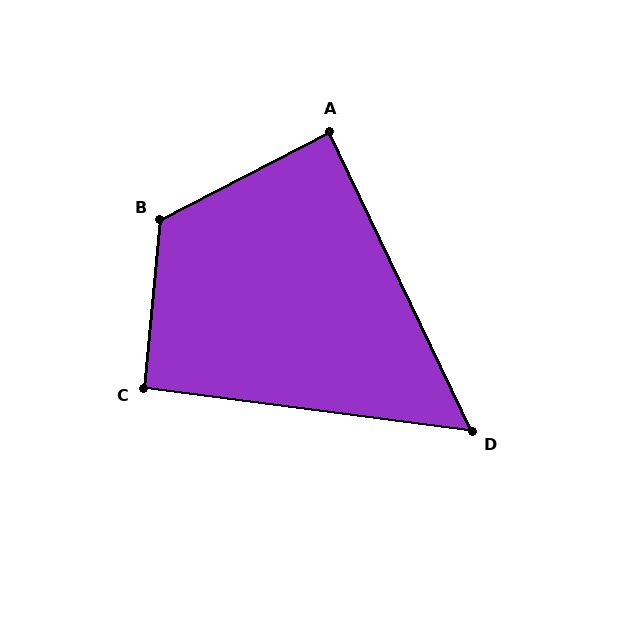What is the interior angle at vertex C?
Approximately 92 degrees (approximately right).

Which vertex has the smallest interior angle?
D, at approximately 57 degrees.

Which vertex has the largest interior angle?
B, at approximately 123 degrees.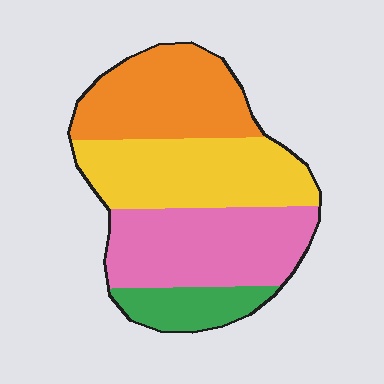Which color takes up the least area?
Green, at roughly 10%.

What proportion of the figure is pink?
Pink takes up about one third (1/3) of the figure.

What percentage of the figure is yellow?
Yellow covers roughly 30% of the figure.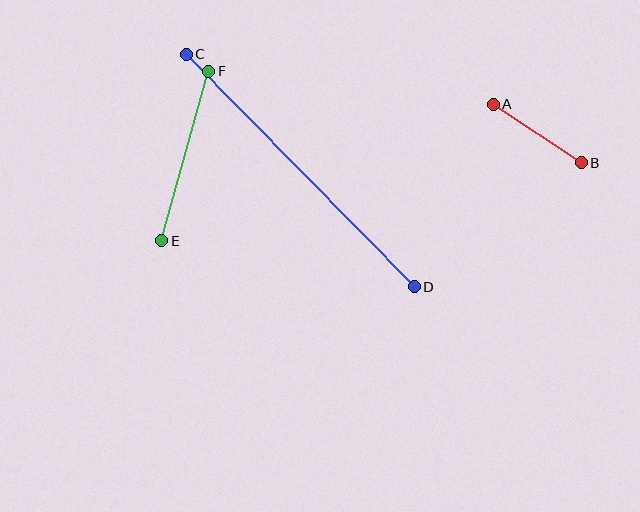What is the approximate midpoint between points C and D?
The midpoint is at approximately (300, 171) pixels.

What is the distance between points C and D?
The distance is approximately 326 pixels.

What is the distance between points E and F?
The distance is approximately 176 pixels.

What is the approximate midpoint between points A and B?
The midpoint is at approximately (537, 134) pixels.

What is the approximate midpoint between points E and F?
The midpoint is at approximately (185, 156) pixels.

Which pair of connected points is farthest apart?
Points C and D are farthest apart.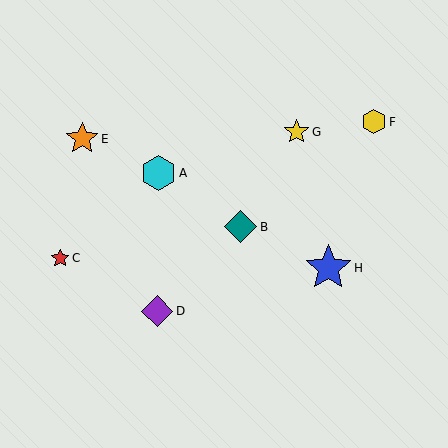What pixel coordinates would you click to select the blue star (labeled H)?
Click at (328, 268) to select the blue star H.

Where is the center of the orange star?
The center of the orange star is at (82, 139).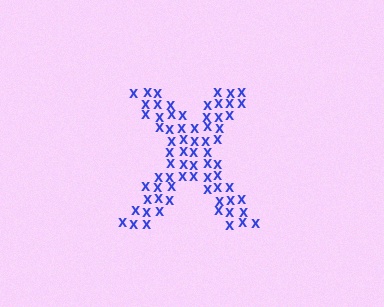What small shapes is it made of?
It is made of small letter X's.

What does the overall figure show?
The overall figure shows the letter X.